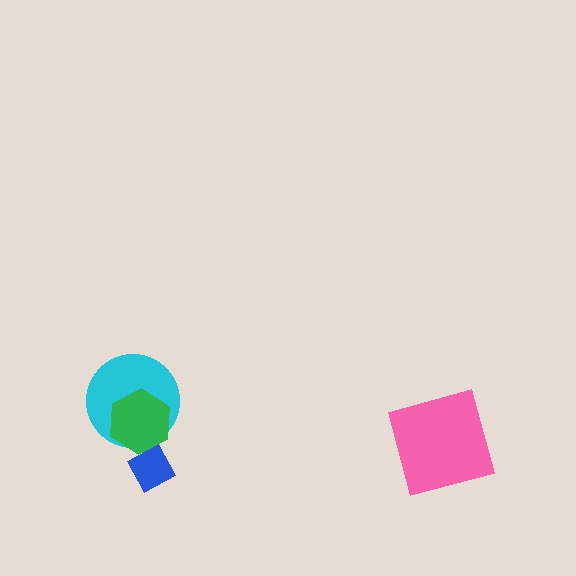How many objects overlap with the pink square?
0 objects overlap with the pink square.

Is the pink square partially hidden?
No, no other shape covers it.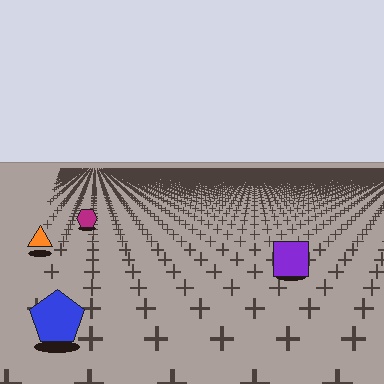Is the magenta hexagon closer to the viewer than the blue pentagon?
No. The blue pentagon is closer — you can tell from the texture gradient: the ground texture is coarser near it.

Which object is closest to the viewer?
The blue pentagon is closest. The texture marks near it are larger and more spread out.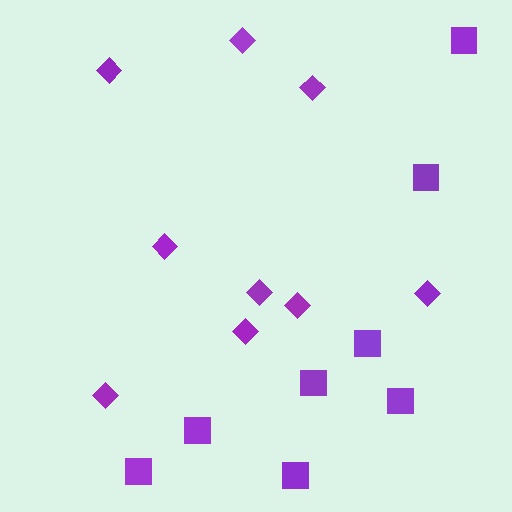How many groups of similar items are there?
There are 2 groups: one group of squares (8) and one group of diamonds (9).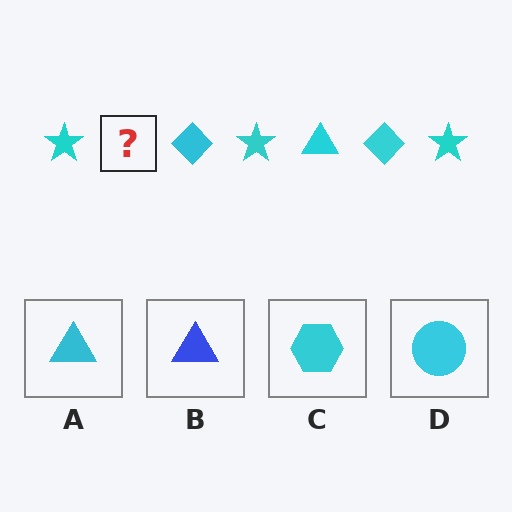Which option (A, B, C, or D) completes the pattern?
A.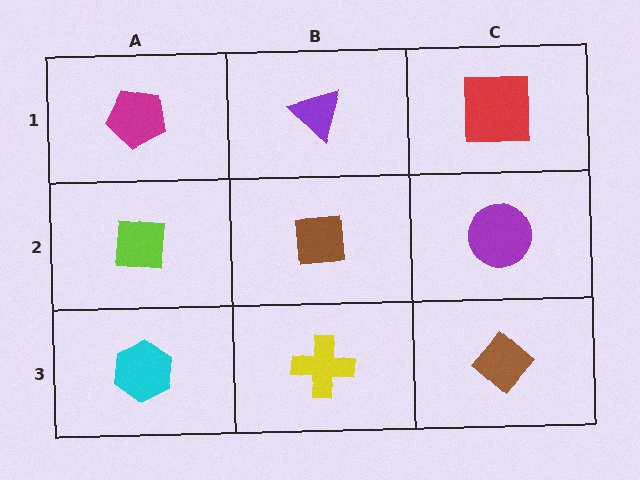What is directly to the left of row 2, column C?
A brown square.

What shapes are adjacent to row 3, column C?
A purple circle (row 2, column C), a yellow cross (row 3, column B).